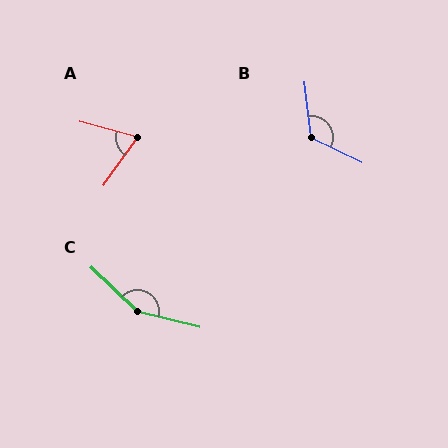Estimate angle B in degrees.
Approximately 122 degrees.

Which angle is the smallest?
A, at approximately 69 degrees.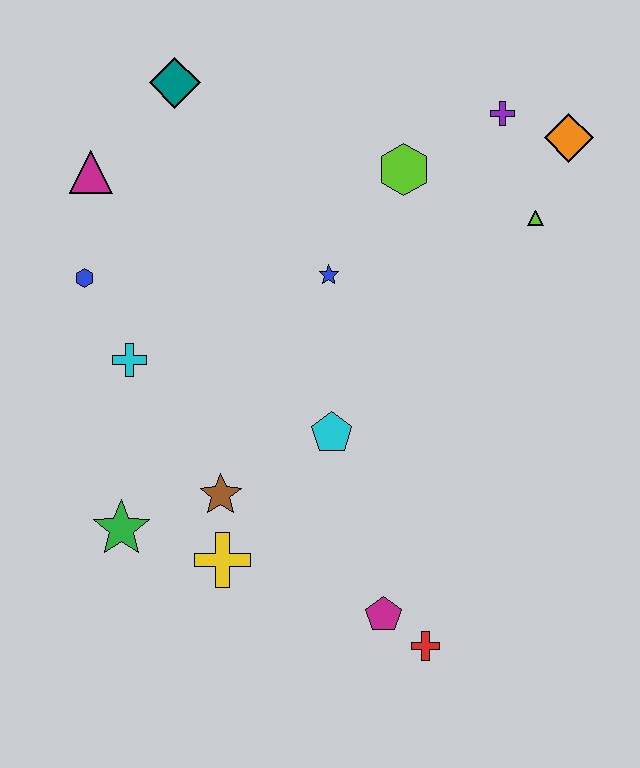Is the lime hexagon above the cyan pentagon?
Yes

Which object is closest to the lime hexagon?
The purple cross is closest to the lime hexagon.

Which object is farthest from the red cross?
The teal diamond is farthest from the red cross.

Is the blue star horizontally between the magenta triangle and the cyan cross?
No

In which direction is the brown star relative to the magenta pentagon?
The brown star is to the left of the magenta pentagon.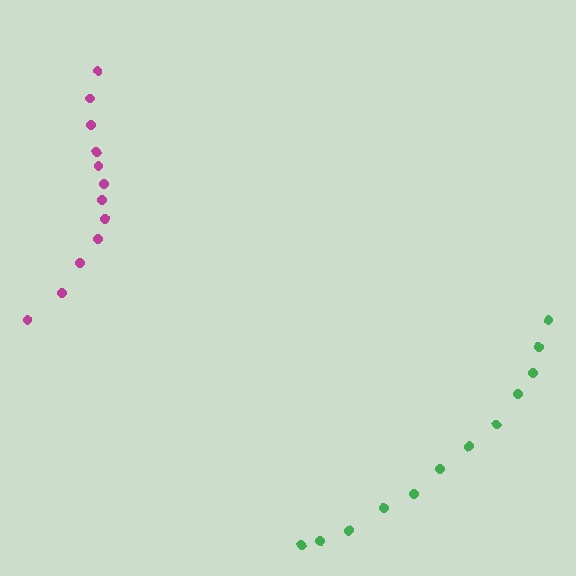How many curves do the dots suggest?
There are 2 distinct paths.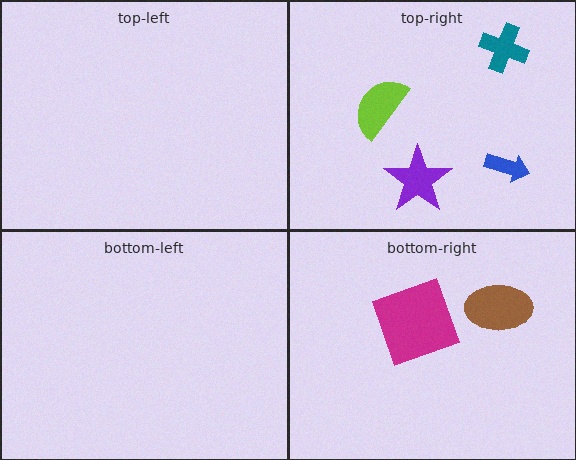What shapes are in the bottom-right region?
The magenta square, the brown ellipse.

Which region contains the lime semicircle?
The top-right region.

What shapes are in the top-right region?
The purple star, the teal cross, the blue arrow, the lime semicircle.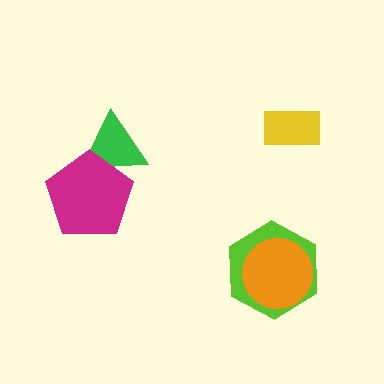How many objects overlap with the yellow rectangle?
0 objects overlap with the yellow rectangle.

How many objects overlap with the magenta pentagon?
1 object overlaps with the magenta pentagon.